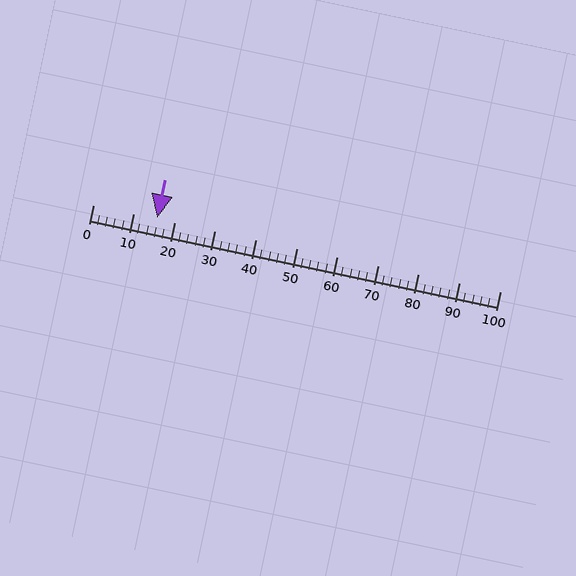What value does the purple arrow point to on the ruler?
The purple arrow points to approximately 16.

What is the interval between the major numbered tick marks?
The major tick marks are spaced 10 units apart.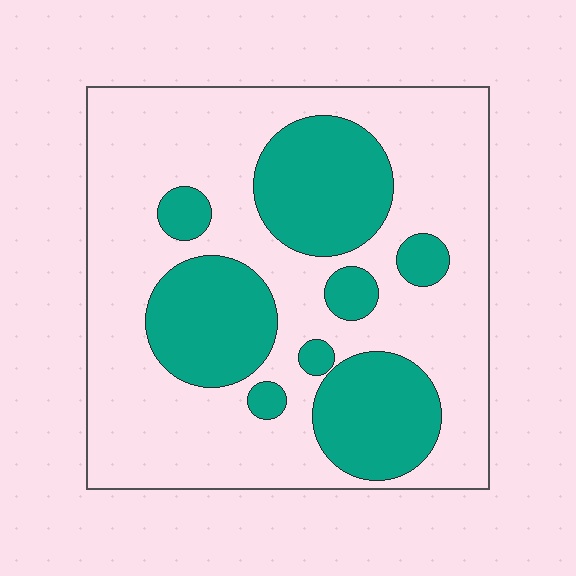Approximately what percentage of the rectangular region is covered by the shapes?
Approximately 30%.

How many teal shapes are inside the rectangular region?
8.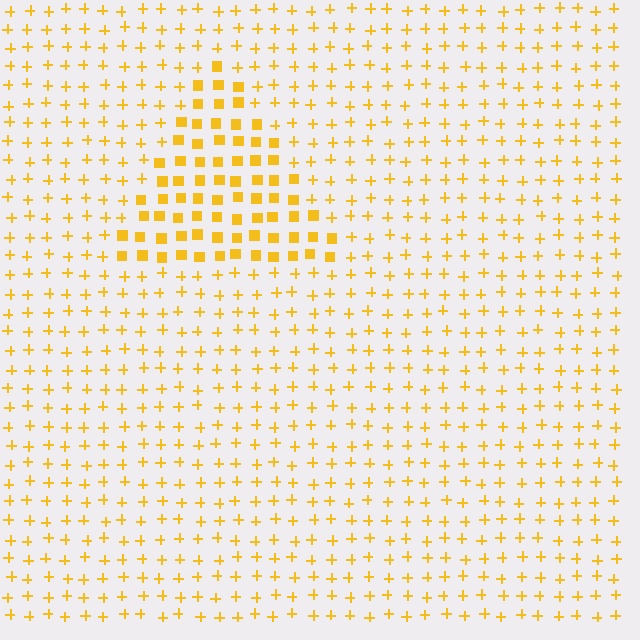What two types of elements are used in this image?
The image uses squares inside the triangle region and plus signs outside it.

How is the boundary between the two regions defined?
The boundary is defined by a change in element shape: squares inside vs. plus signs outside. All elements share the same color and spacing.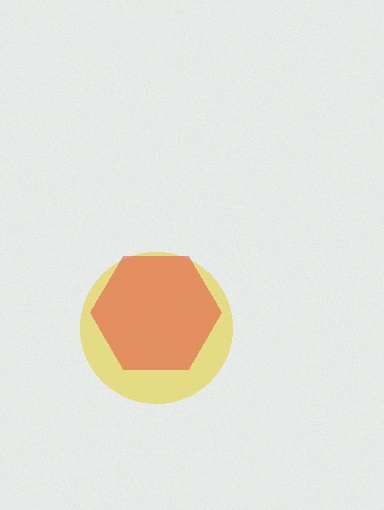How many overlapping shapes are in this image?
There are 2 overlapping shapes in the image.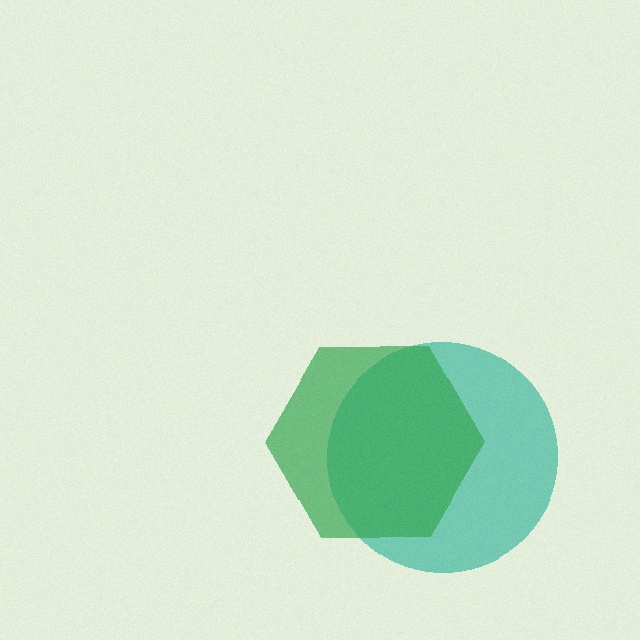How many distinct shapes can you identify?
There are 2 distinct shapes: a teal circle, a green hexagon.